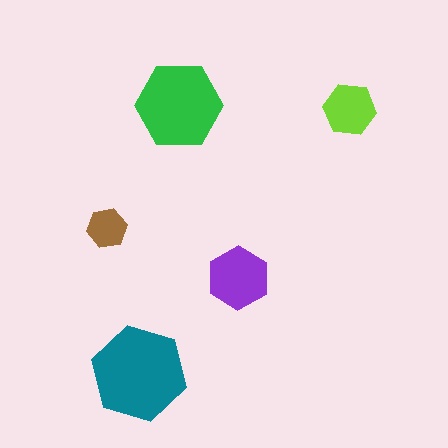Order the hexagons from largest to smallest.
the teal one, the green one, the purple one, the lime one, the brown one.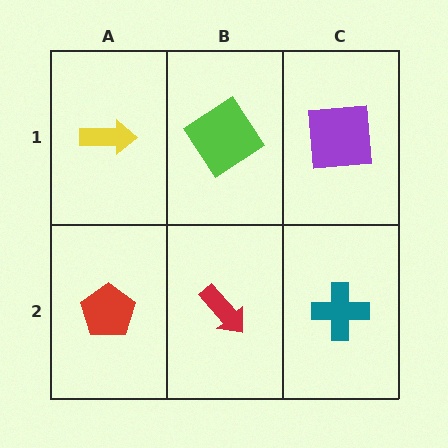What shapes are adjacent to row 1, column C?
A teal cross (row 2, column C), a lime diamond (row 1, column B).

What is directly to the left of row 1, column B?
A yellow arrow.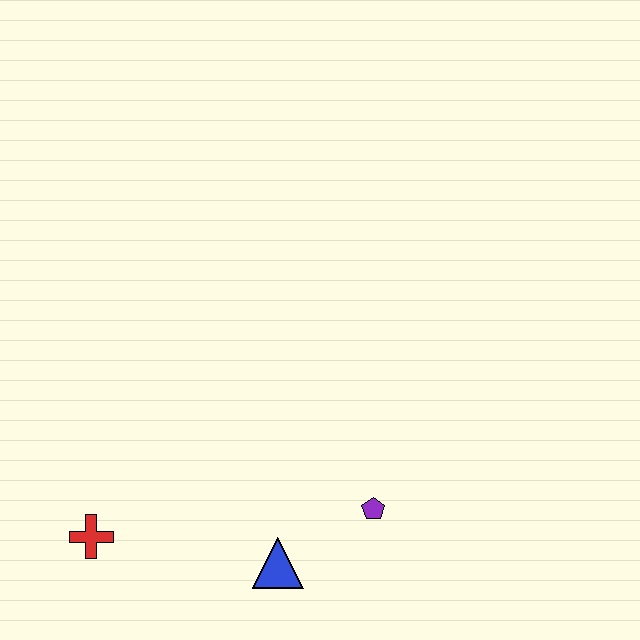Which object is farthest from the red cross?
The purple pentagon is farthest from the red cross.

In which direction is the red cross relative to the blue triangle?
The red cross is to the left of the blue triangle.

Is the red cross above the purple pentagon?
No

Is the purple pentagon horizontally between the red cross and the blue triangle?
No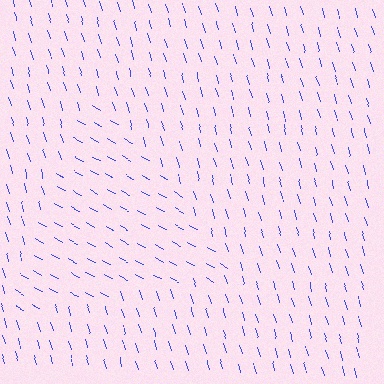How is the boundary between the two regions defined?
The boundary is defined purely by a change in line orientation (approximately 45 degrees difference). All lines are the same color and thickness.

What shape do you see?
I see a triangle.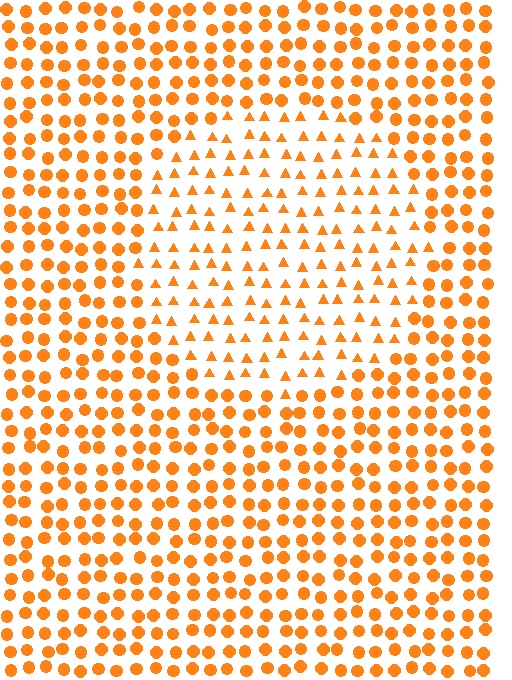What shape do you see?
I see a circle.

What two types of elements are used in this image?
The image uses triangles inside the circle region and circles outside it.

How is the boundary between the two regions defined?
The boundary is defined by a change in element shape: triangles inside vs. circles outside. All elements share the same color and spacing.